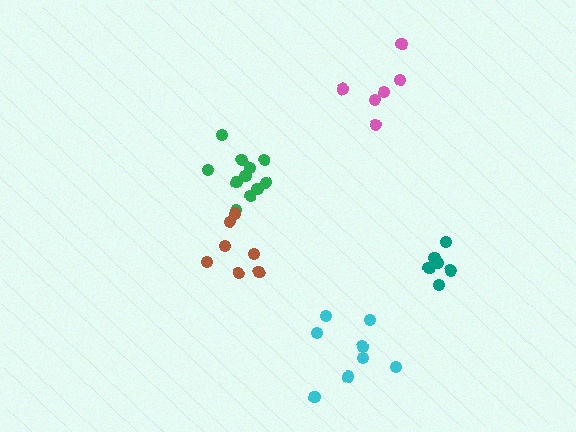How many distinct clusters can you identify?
There are 5 distinct clusters.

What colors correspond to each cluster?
The clusters are colored: green, teal, brown, cyan, pink.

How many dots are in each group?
Group 1: 11 dots, Group 2: 6 dots, Group 3: 7 dots, Group 4: 8 dots, Group 5: 6 dots (38 total).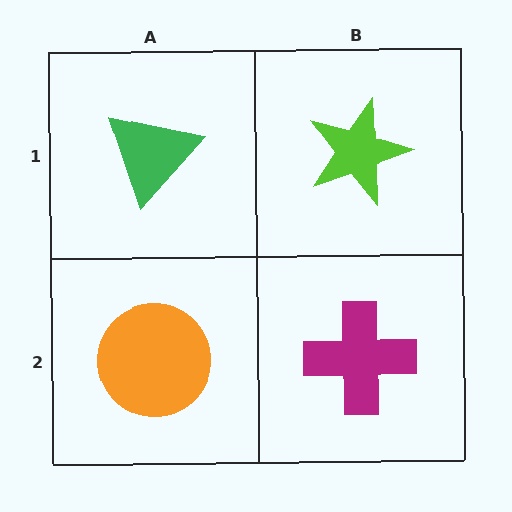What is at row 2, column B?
A magenta cross.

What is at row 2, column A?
An orange circle.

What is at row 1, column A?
A green triangle.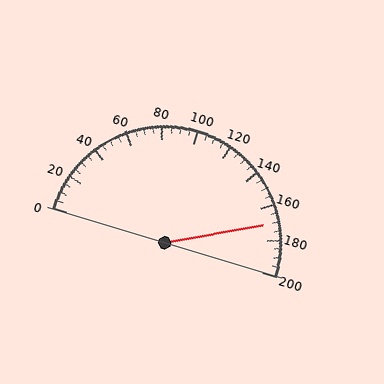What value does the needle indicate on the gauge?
The needle indicates approximately 170.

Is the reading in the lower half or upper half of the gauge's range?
The reading is in the upper half of the range (0 to 200).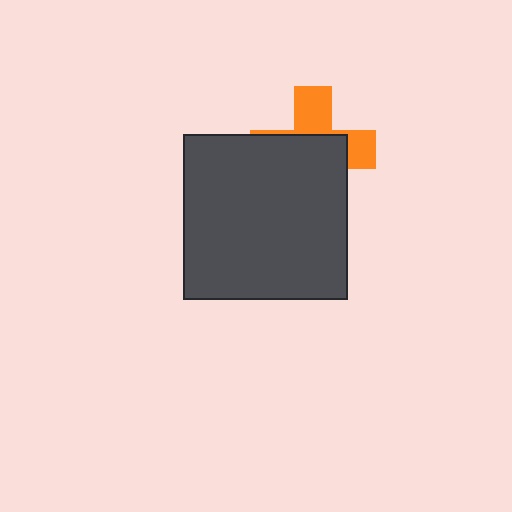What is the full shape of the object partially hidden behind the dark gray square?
The partially hidden object is an orange cross.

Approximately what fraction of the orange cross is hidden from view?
Roughly 62% of the orange cross is hidden behind the dark gray square.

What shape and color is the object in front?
The object in front is a dark gray square.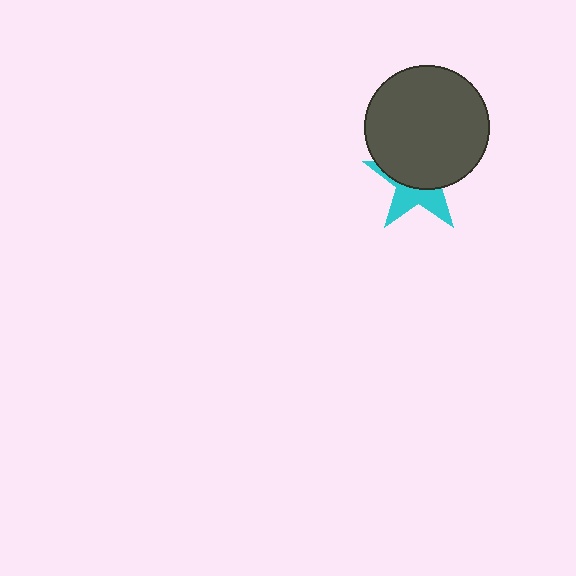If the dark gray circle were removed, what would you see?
You would see the complete cyan star.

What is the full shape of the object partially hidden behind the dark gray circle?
The partially hidden object is a cyan star.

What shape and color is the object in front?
The object in front is a dark gray circle.